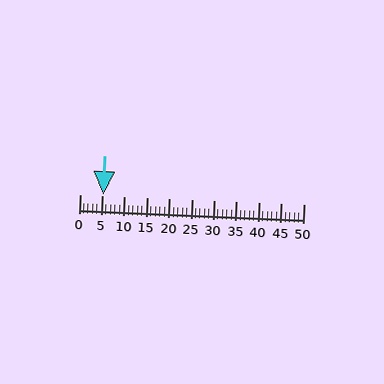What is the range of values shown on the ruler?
The ruler shows values from 0 to 50.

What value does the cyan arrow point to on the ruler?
The cyan arrow points to approximately 5.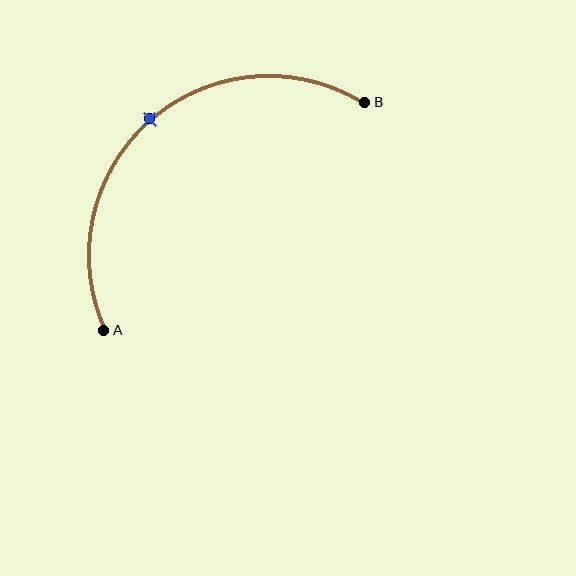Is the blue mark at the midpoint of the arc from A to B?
Yes. The blue mark lies on the arc at equal arc-length from both A and B — it is the arc midpoint.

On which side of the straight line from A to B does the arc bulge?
The arc bulges above and to the left of the straight line connecting A and B.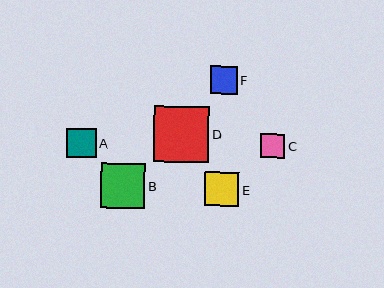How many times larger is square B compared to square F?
Square B is approximately 1.6 times the size of square F.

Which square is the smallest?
Square C is the smallest with a size of approximately 24 pixels.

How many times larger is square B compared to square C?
Square B is approximately 1.8 times the size of square C.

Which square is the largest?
Square D is the largest with a size of approximately 55 pixels.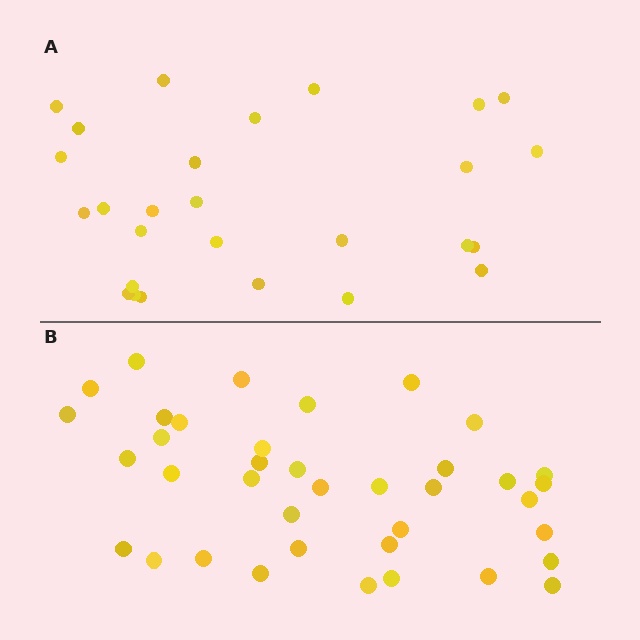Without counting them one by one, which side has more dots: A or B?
Region B (the bottom region) has more dots.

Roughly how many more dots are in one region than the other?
Region B has roughly 12 or so more dots than region A.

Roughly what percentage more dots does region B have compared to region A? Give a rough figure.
About 40% more.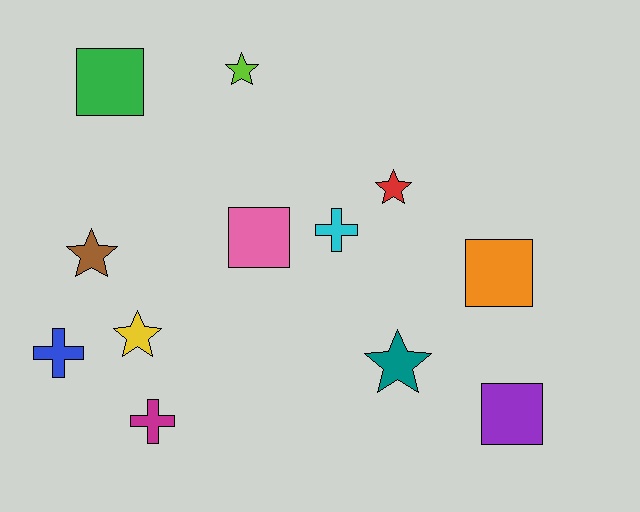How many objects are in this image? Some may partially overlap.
There are 12 objects.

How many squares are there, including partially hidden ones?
There are 4 squares.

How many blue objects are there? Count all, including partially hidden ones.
There is 1 blue object.